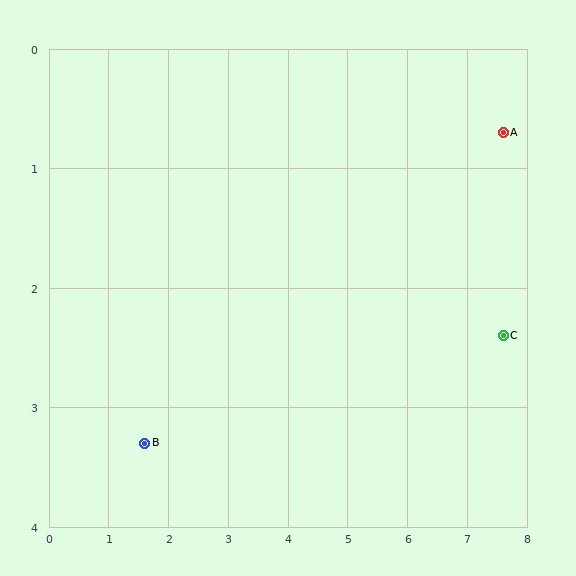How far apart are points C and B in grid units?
Points C and B are about 6.1 grid units apart.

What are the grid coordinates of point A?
Point A is at approximately (7.6, 0.7).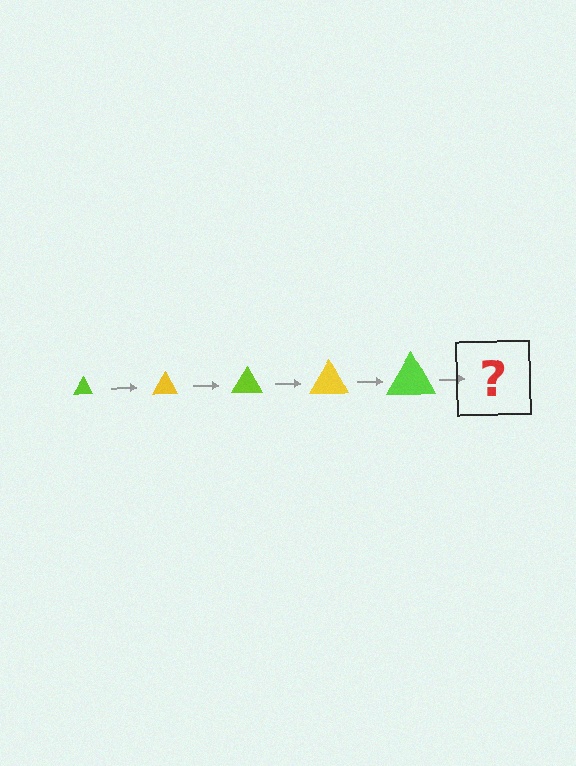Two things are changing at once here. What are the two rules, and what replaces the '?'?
The two rules are that the triangle grows larger each step and the color cycles through lime and yellow. The '?' should be a yellow triangle, larger than the previous one.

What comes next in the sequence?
The next element should be a yellow triangle, larger than the previous one.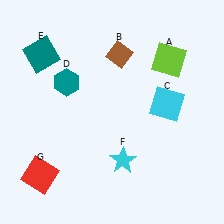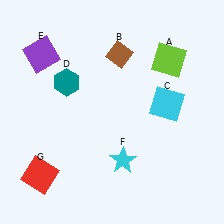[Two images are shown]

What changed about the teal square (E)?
In Image 1, E is teal. In Image 2, it changed to purple.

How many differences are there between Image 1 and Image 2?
There is 1 difference between the two images.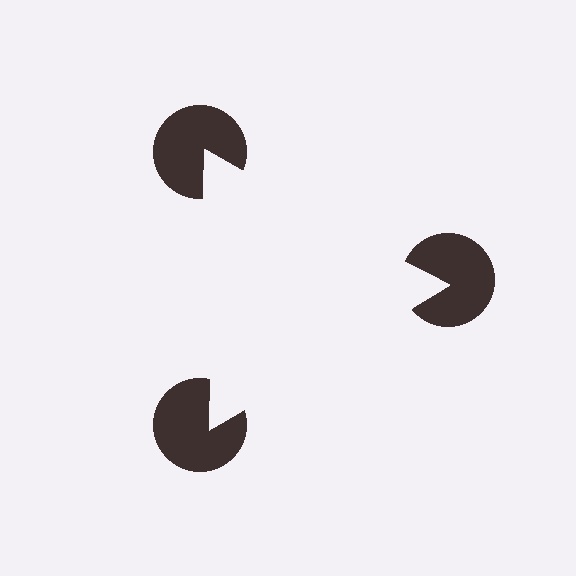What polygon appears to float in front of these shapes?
An illusory triangle — its edges are inferred from the aligned wedge cuts in the pac-man discs, not physically drawn.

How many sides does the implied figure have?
3 sides.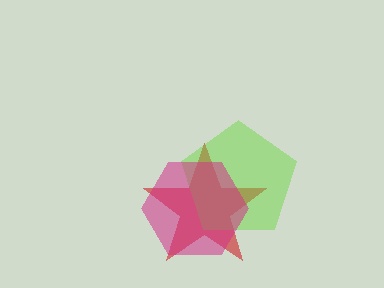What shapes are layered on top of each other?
The layered shapes are: a red star, a lime pentagon, a magenta hexagon.